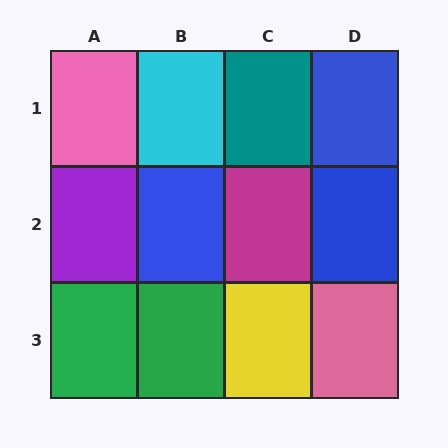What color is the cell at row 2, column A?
Purple.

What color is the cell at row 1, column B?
Cyan.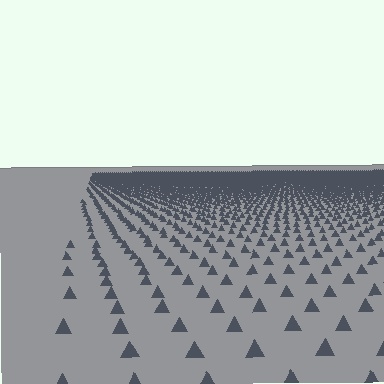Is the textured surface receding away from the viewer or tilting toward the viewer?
The surface is receding away from the viewer. Texture elements get smaller and denser toward the top.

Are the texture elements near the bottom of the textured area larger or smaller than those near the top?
Larger. Near the bottom, elements are closer to the viewer and appear at a bigger on-screen size.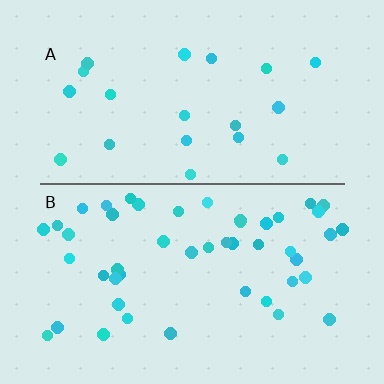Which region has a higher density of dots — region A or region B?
B (the bottom).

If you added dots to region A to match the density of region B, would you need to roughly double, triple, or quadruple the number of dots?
Approximately double.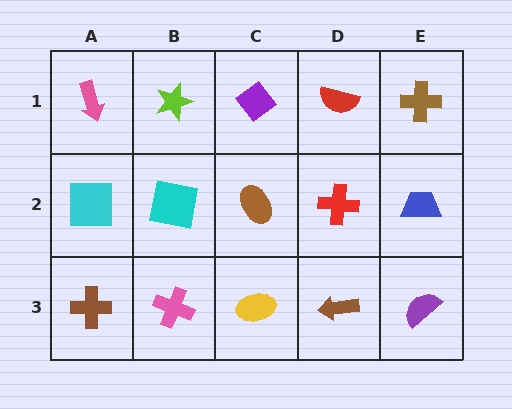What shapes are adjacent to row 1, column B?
A cyan square (row 2, column B), a pink arrow (row 1, column A), a purple diamond (row 1, column C).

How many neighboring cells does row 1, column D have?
3.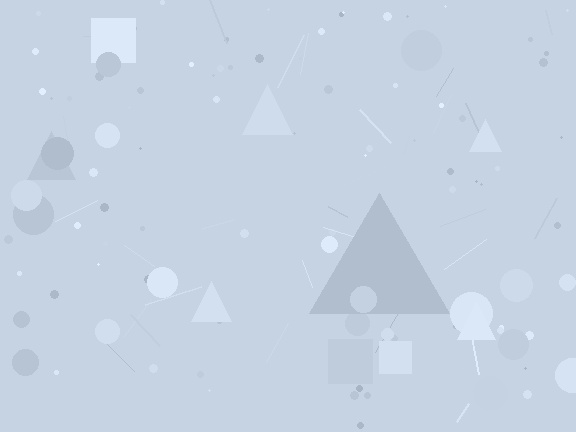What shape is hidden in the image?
A triangle is hidden in the image.